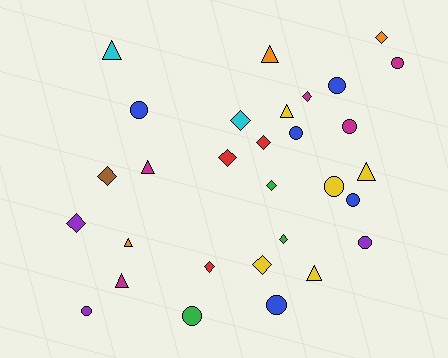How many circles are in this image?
There are 11 circles.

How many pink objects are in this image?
There are no pink objects.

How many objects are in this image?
There are 30 objects.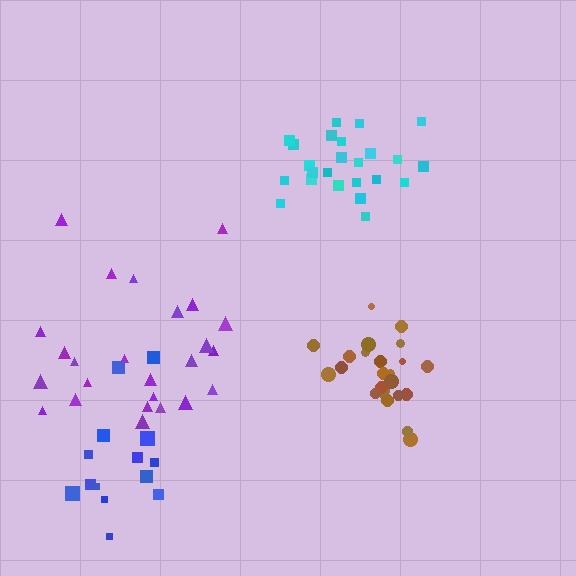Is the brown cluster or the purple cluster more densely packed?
Brown.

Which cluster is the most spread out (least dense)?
Blue.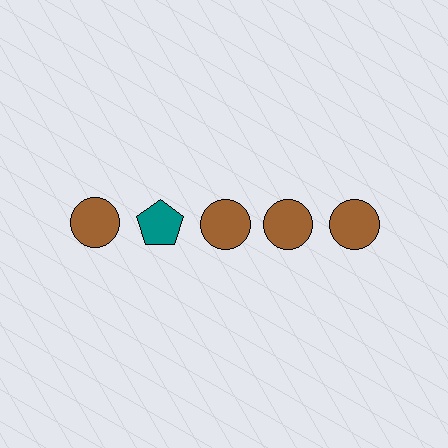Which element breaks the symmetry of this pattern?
The teal pentagon in the top row, second from left column breaks the symmetry. All other shapes are brown circles.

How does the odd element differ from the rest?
It differs in both color (teal instead of brown) and shape (pentagon instead of circle).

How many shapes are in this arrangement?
There are 5 shapes arranged in a grid pattern.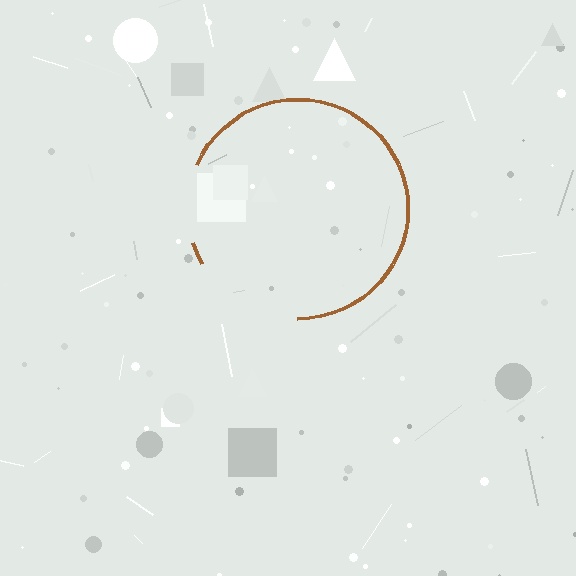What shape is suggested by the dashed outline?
The dashed outline suggests a circle.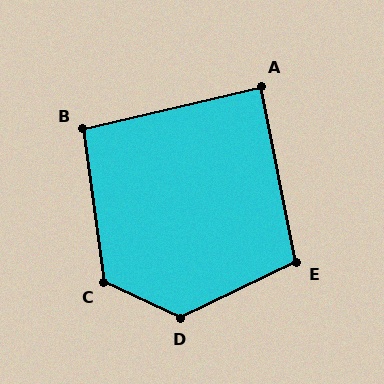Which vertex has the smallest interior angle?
A, at approximately 88 degrees.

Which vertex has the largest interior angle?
D, at approximately 130 degrees.